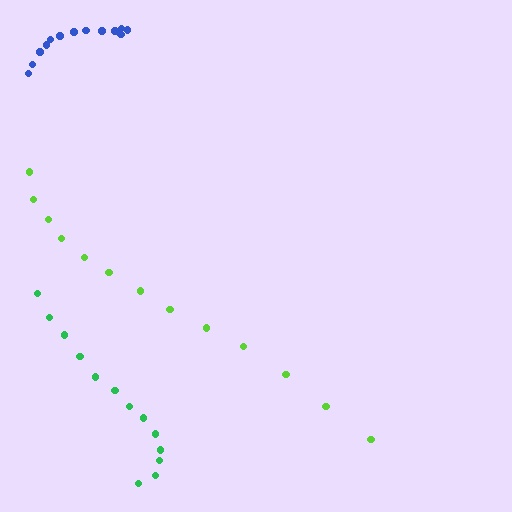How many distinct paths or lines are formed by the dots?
There are 3 distinct paths.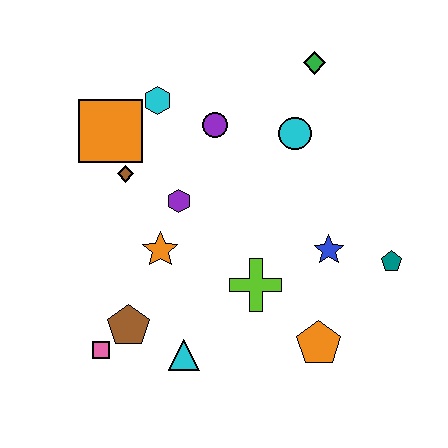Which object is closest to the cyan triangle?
The brown pentagon is closest to the cyan triangle.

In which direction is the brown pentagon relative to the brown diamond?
The brown pentagon is below the brown diamond.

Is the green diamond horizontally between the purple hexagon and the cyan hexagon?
No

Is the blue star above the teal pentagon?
Yes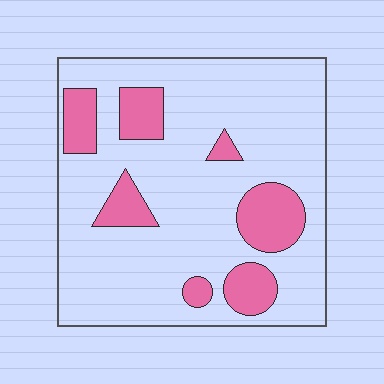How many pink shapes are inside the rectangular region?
7.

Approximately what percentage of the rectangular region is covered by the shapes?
Approximately 20%.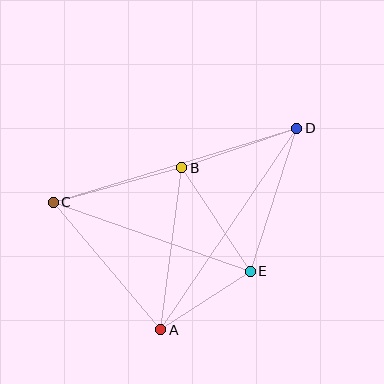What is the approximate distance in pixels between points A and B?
The distance between A and B is approximately 163 pixels.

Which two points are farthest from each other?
Points C and D are farthest from each other.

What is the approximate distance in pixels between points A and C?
The distance between A and C is approximately 167 pixels.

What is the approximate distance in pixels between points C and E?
The distance between C and E is approximately 209 pixels.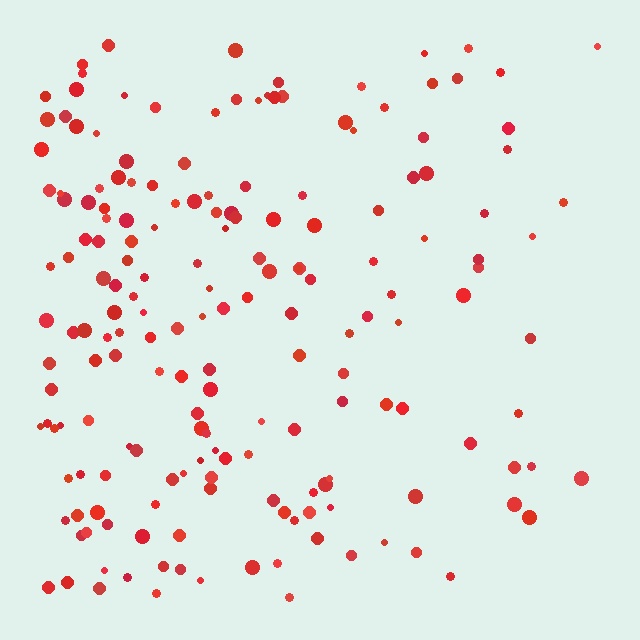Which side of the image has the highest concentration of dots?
The left.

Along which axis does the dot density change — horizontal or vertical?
Horizontal.